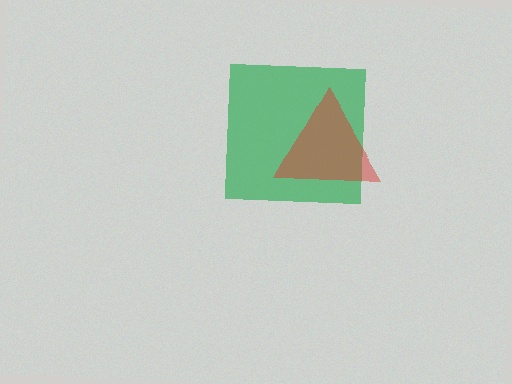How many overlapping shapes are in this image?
There are 2 overlapping shapes in the image.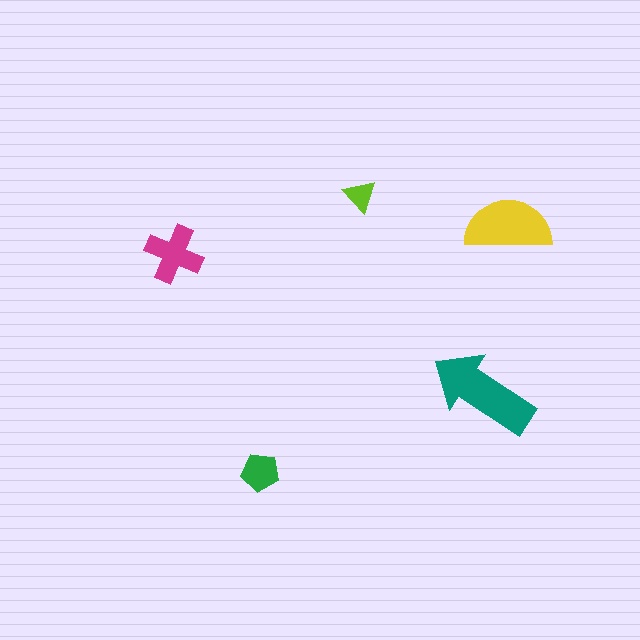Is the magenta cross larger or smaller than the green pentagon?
Larger.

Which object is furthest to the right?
The yellow semicircle is rightmost.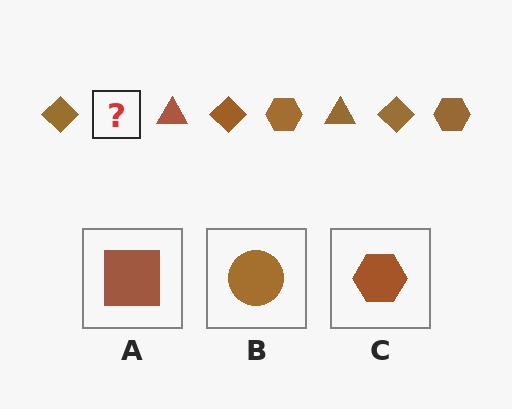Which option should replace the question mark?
Option C.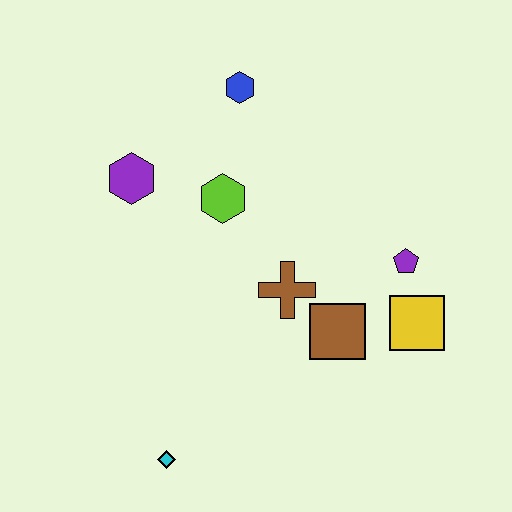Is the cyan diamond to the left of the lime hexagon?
Yes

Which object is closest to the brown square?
The brown cross is closest to the brown square.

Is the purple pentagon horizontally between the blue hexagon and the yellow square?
Yes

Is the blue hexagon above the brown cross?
Yes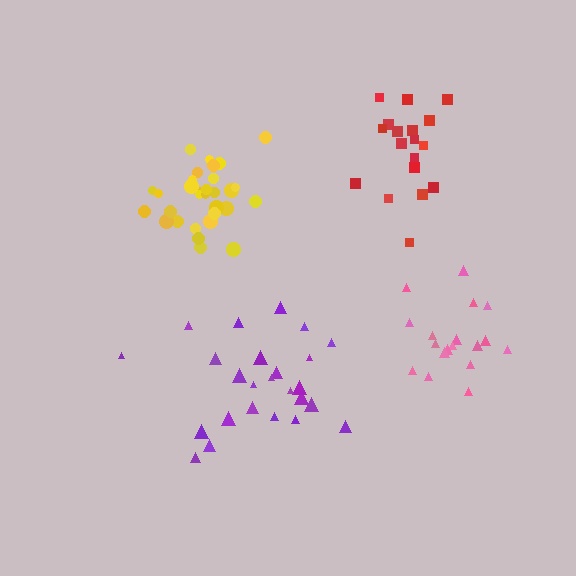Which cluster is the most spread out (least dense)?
Purple.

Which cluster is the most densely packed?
Yellow.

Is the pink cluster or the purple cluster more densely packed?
Pink.